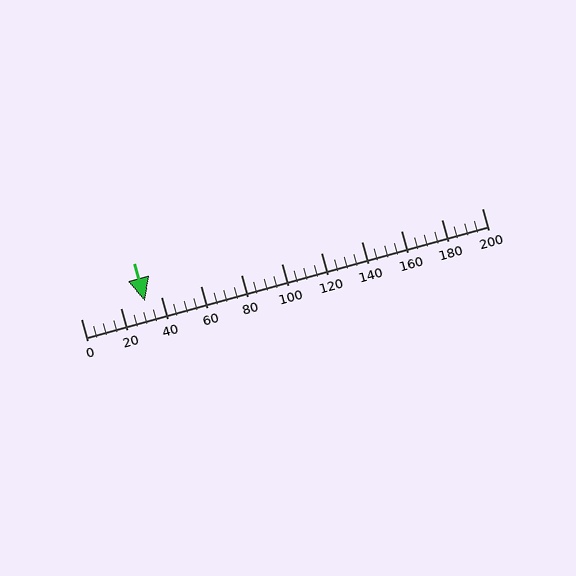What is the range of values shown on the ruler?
The ruler shows values from 0 to 200.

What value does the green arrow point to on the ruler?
The green arrow points to approximately 32.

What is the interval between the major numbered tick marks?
The major tick marks are spaced 20 units apart.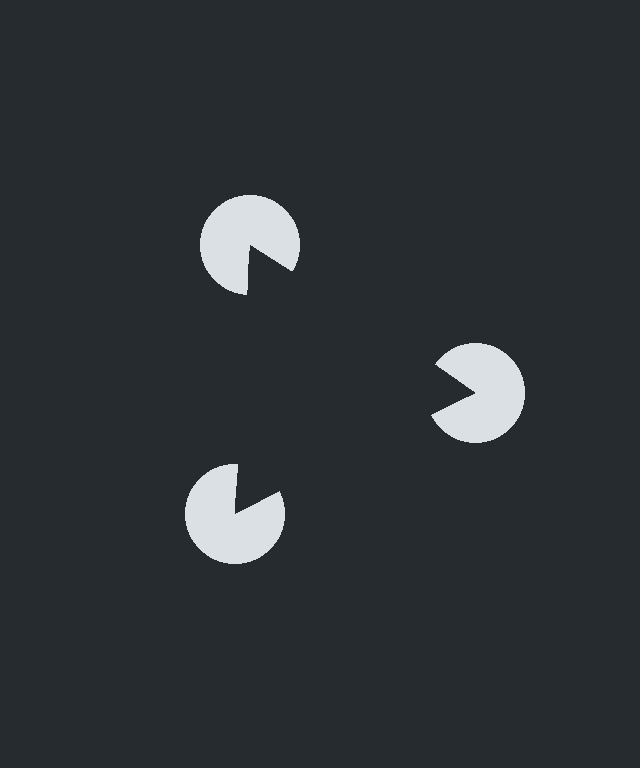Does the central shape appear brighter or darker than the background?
It typically appears slightly darker than the background, even though no actual brightness change is drawn.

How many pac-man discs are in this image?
There are 3 — one at each vertex of the illusory triangle.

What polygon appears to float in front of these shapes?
An illusory triangle — its edges are inferred from the aligned wedge cuts in the pac-man discs, not physically drawn.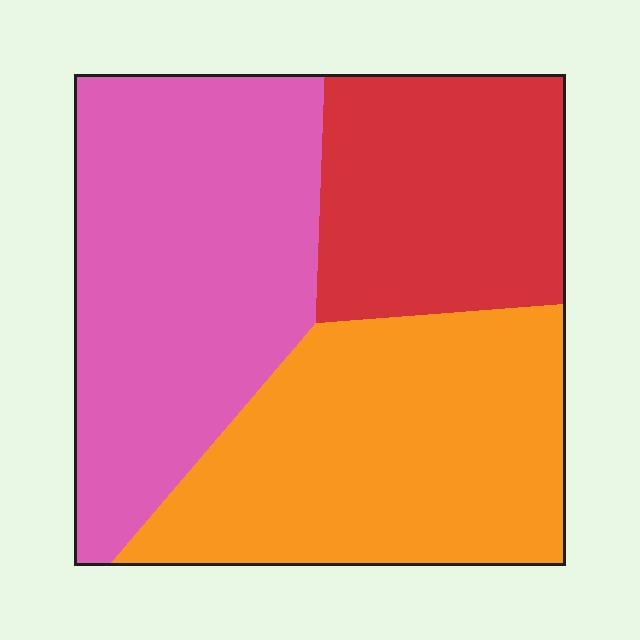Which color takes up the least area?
Red, at roughly 25%.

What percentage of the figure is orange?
Orange covers roughly 35% of the figure.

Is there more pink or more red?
Pink.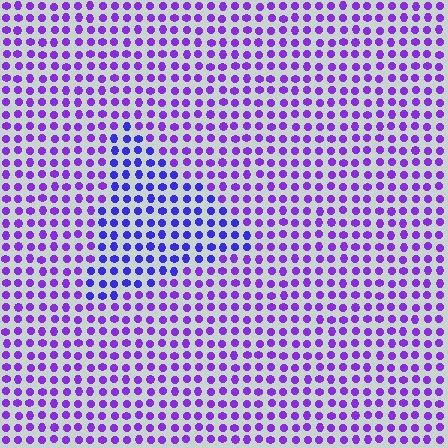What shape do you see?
I see a triangle.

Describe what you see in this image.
The image is filled with small purple elements in a uniform arrangement. A triangle-shaped region is visible where the elements are tinted to a slightly different hue, forming a subtle color boundary.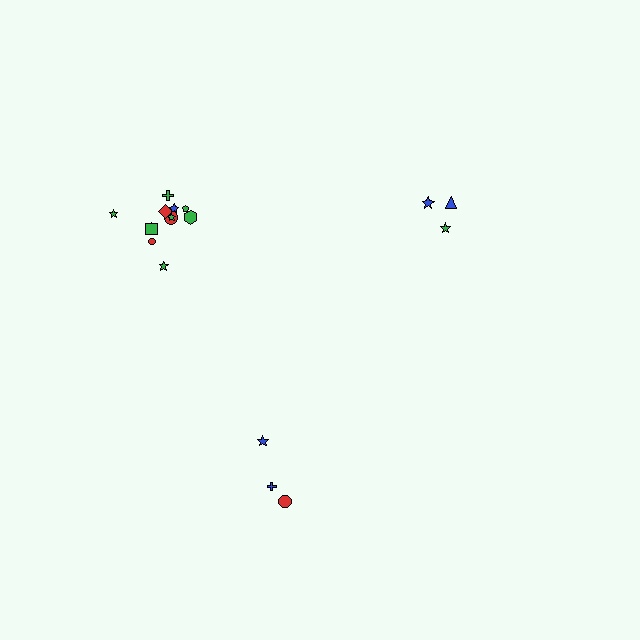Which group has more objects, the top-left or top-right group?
The top-left group.